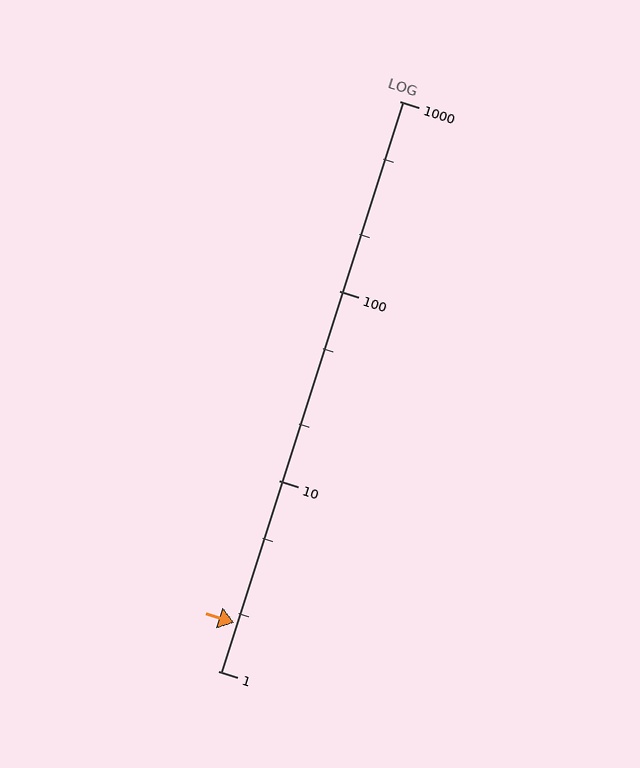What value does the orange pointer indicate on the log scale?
The pointer indicates approximately 1.8.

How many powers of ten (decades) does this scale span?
The scale spans 3 decades, from 1 to 1000.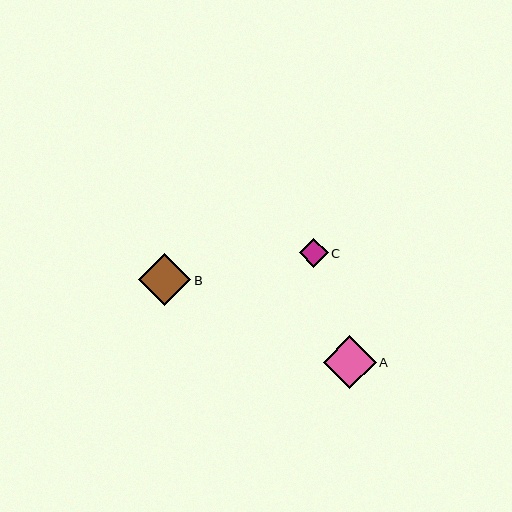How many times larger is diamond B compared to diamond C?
Diamond B is approximately 1.8 times the size of diamond C.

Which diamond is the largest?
Diamond A is the largest with a size of approximately 53 pixels.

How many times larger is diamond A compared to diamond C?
Diamond A is approximately 1.8 times the size of diamond C.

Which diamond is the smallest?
Diamond C is the smallest with a size of approximately 29 pixels.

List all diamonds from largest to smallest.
From largest to smallest: A, B, C.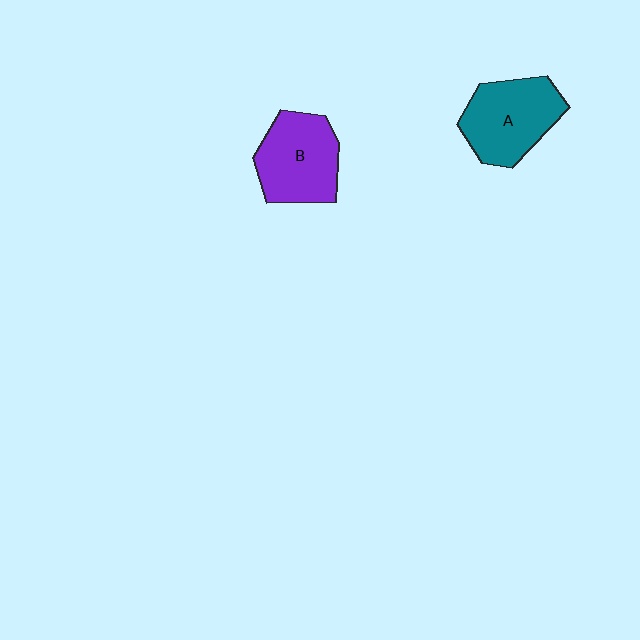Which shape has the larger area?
Shape A (teal).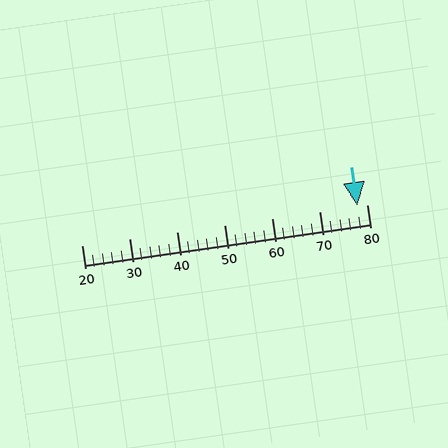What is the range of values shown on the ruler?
The ruler shows values from 20 to 80.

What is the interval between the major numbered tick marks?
The major tick marks are spaced 10 units apart.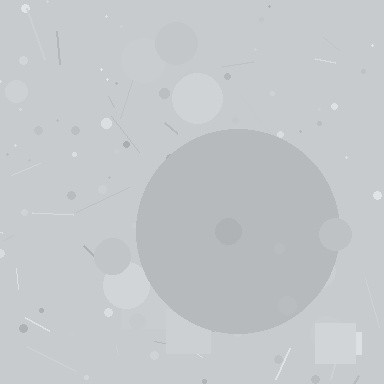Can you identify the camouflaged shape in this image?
The camouflaged shape is a circle.